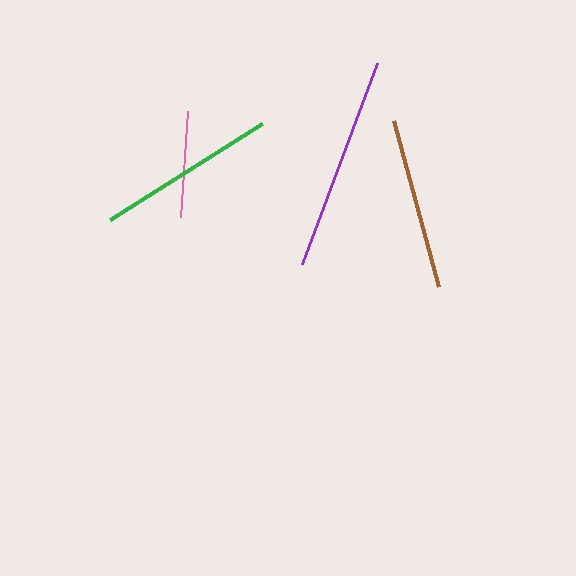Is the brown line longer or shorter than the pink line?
The brown line is longer than the pink line.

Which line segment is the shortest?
The pink line is the shortest at approximately 105 pixels.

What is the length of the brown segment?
The brown segment is approximately 173 pixels long.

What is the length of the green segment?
The green segment is approximately 180 pixels long.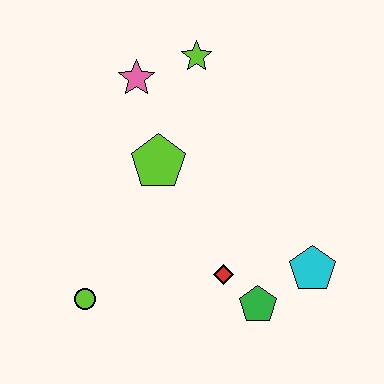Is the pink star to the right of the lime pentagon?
No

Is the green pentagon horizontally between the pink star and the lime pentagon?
No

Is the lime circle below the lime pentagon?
Yes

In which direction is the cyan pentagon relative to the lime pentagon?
The cyan pentagon is to the right of the lime pentagon.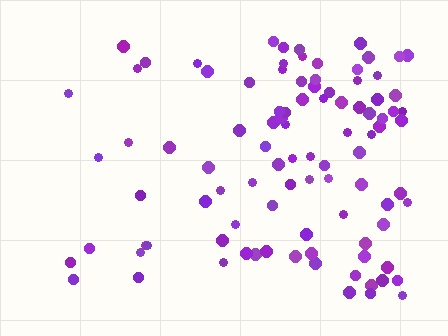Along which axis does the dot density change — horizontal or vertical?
Horizontal.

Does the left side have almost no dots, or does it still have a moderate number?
Still a moderate number, just noticeably fewer than the right.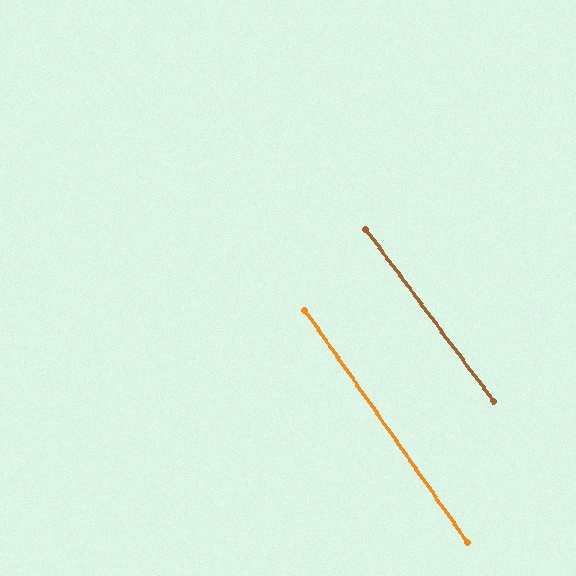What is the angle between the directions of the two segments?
Approximately 2 degrees.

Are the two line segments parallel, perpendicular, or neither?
Parallel — their directions differ by only 1.7°.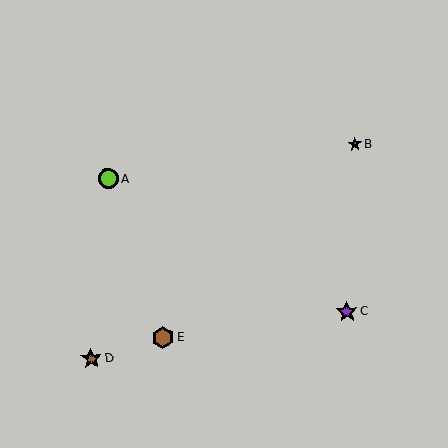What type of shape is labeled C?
Shape C is a purple star.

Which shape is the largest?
The brown hexagon (labeled E) is the largest.